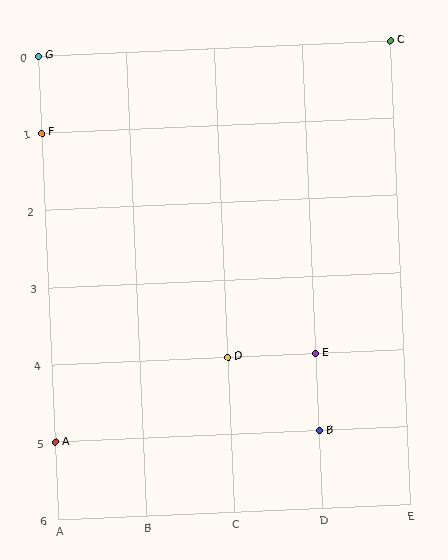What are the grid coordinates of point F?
Point F is at grid coordinates (A, 1).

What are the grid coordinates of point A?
Point A is at grid coordinates (A, 5).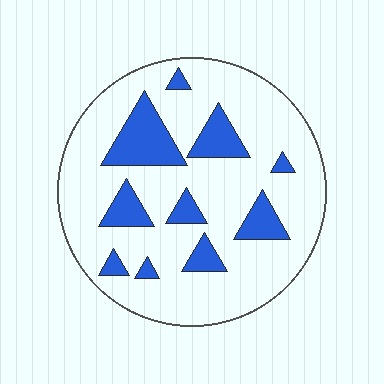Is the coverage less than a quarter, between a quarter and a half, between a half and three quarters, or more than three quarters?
Less than a quarter.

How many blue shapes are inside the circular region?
10.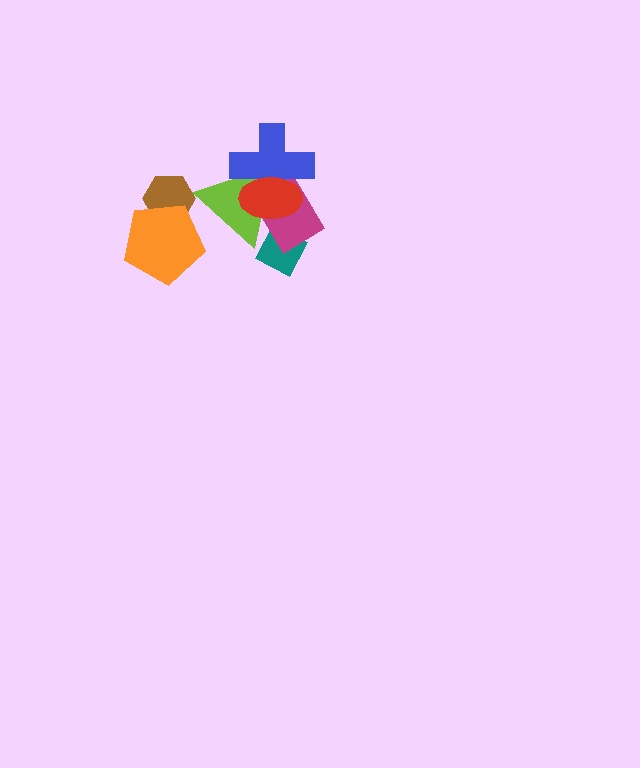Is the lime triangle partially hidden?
Yes, it is partially covered by another shape.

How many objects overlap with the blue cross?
3 objects overlap with the blue cross.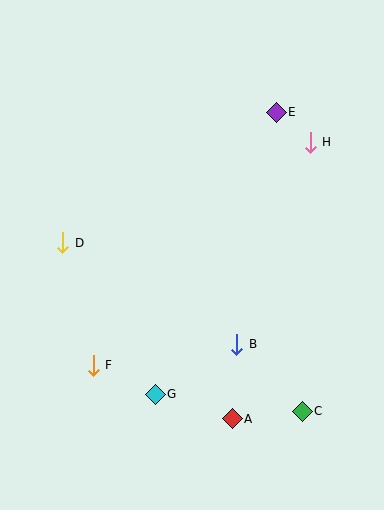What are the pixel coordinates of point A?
Point A is at (232, 419).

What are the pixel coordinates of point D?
Point D is at (63, 243).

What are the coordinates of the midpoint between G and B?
The midpoint between G and B is at (196, 369).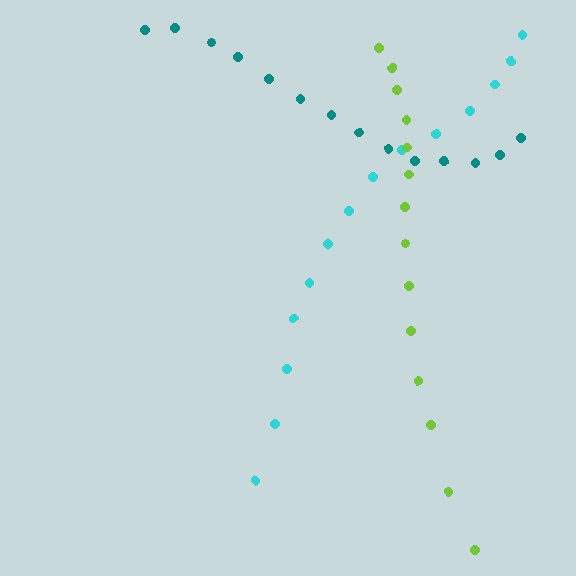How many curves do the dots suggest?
There are 3 distinct paths.